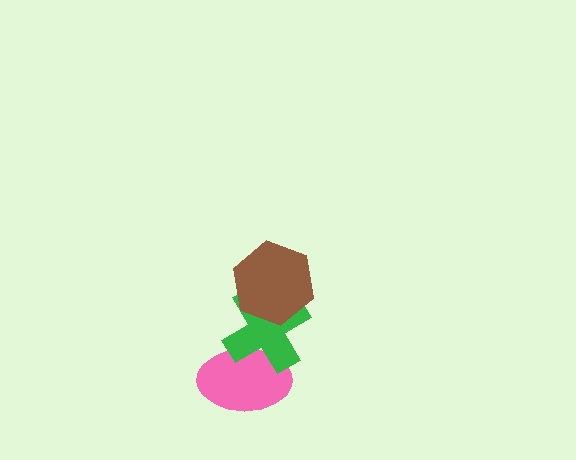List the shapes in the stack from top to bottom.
From top to bottom: the brown hexagon, the green cross, the pink ellipse.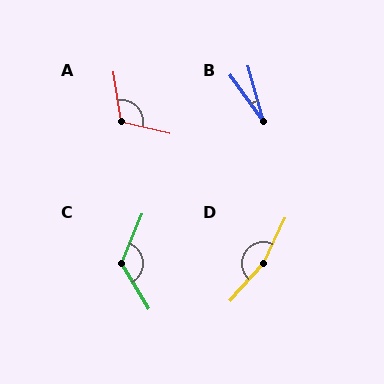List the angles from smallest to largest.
B (20°), A (111°), C (127°), D (163°).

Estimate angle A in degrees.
Approximately 111 degrees.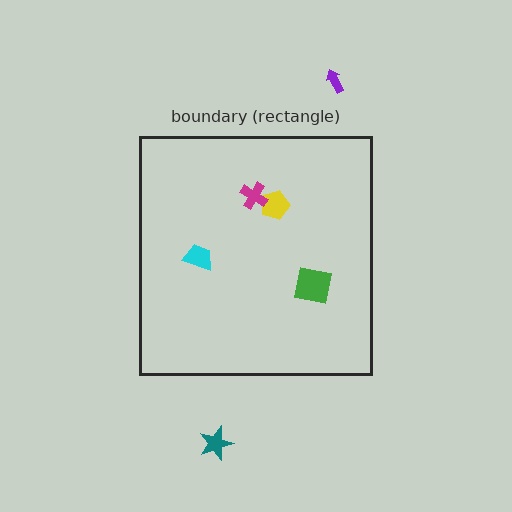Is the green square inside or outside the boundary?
Inside.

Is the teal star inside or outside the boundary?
Outside.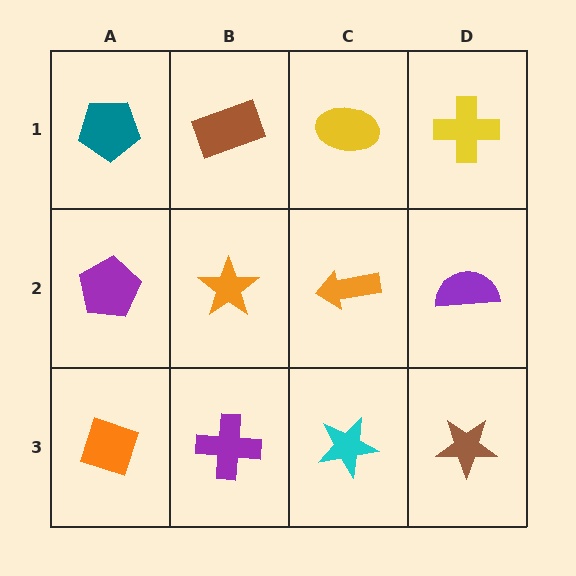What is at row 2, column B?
An orange star.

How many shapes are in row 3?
4 shapes.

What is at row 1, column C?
A yellow ellipse.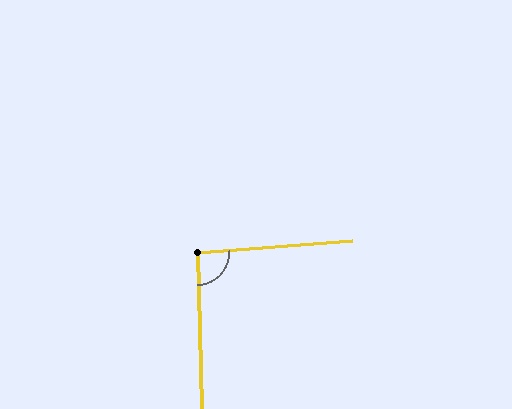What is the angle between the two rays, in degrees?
Approximately 93 degrees.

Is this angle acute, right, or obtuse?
It is approximately a right angle.